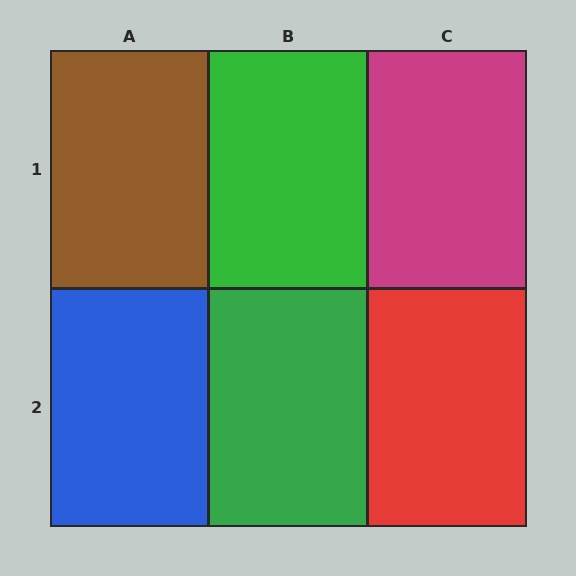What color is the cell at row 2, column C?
Red.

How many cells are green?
2 cells are green.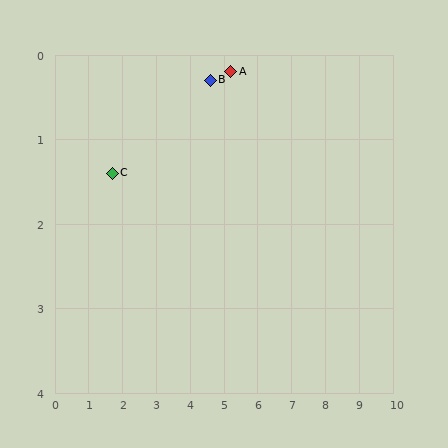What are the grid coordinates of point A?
Point A is at approximately (5.2, 0.2).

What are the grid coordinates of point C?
Point C is at approximately (1.7, 1.4).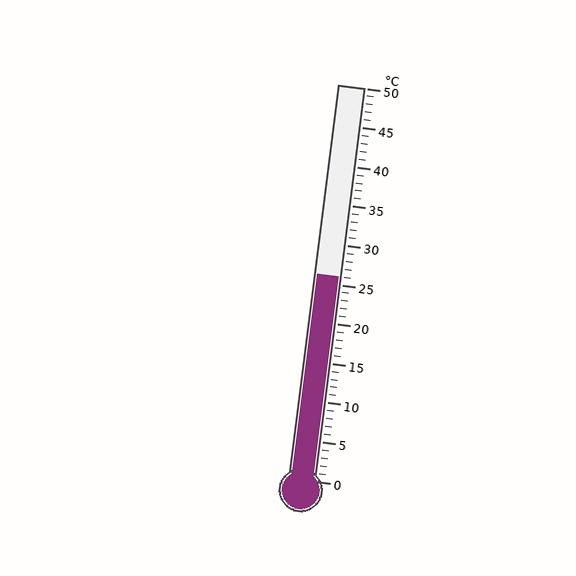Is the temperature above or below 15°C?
The temperature is above 15°C.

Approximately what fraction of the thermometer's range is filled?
The thermometer is filled to approximately 50% of its range.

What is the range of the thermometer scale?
The thermometer scale ranges from 0°C to 50°C.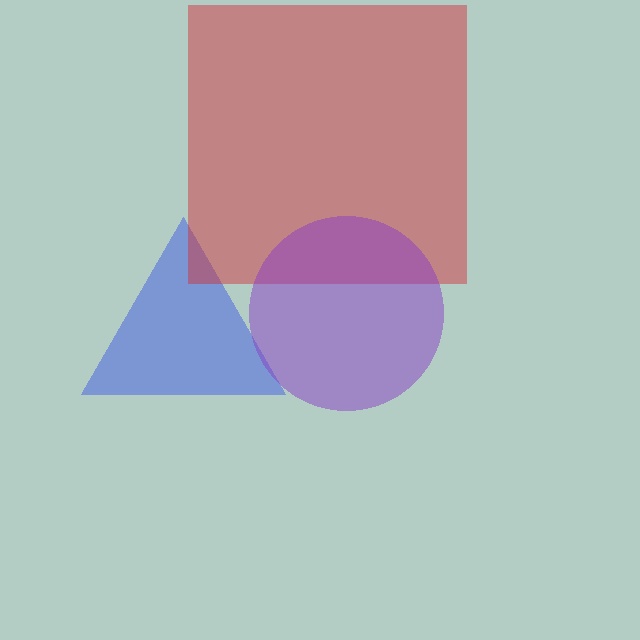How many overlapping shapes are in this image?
There are 3 overlapping shapes in the image.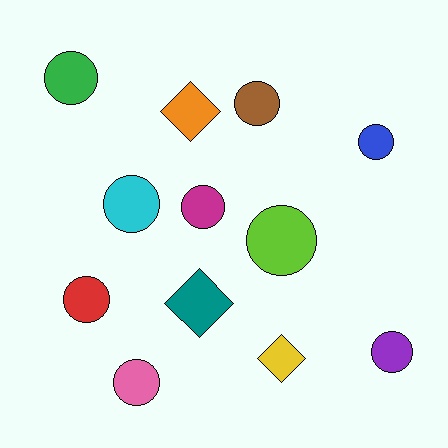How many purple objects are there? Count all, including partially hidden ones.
There is 1 purple object.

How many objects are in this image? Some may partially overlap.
There are 12 objects.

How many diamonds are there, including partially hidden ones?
There are 3 diamonds.